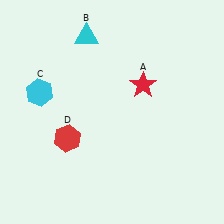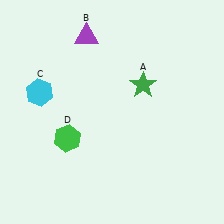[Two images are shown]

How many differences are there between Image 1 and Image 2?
There are 3 differences between the two images.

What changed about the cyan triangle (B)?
In Image 1, B is cyan. In Image 2, it changed to purple.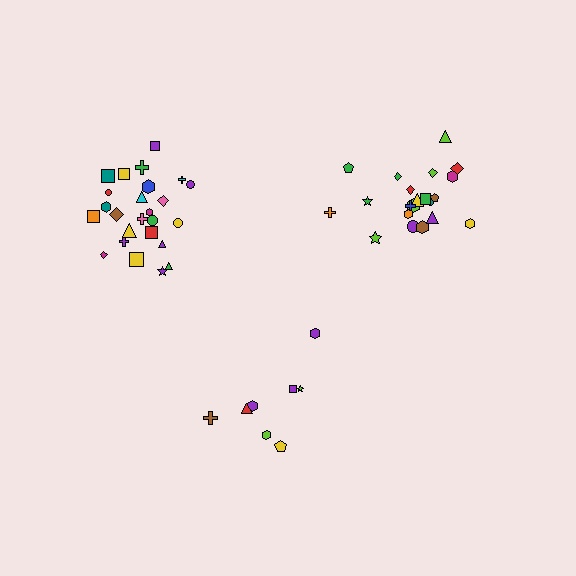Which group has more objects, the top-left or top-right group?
The top-left group.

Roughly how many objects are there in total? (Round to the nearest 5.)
Roughly 55 objects in total.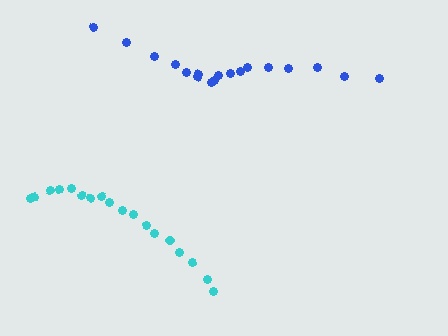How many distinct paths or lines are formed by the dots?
There are 2 distinct paths.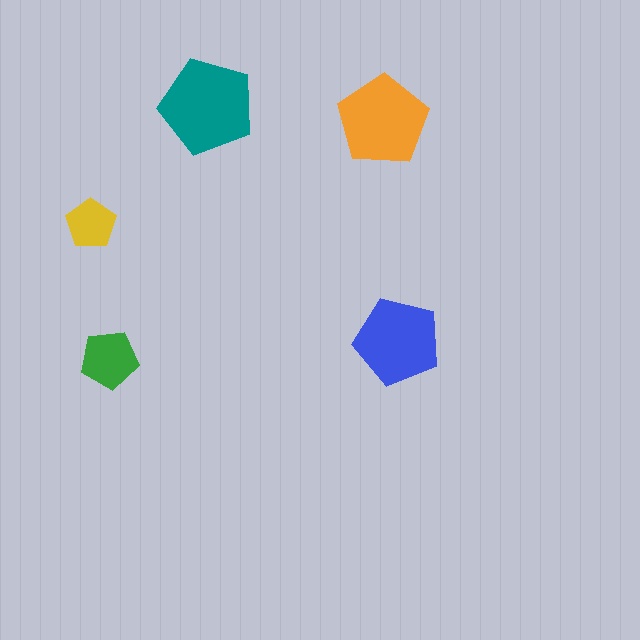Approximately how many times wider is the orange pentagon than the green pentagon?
About 1.5 times wider.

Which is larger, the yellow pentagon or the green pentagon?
The green one.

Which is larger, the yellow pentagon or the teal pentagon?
The teal one.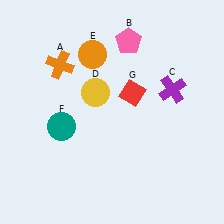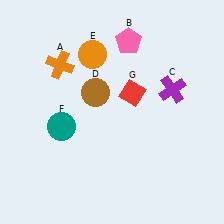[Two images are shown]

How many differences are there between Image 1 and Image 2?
There is 1 difference between the two images.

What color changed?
The circle (D) changed from yellow in Image 1 to brown in Image 2.